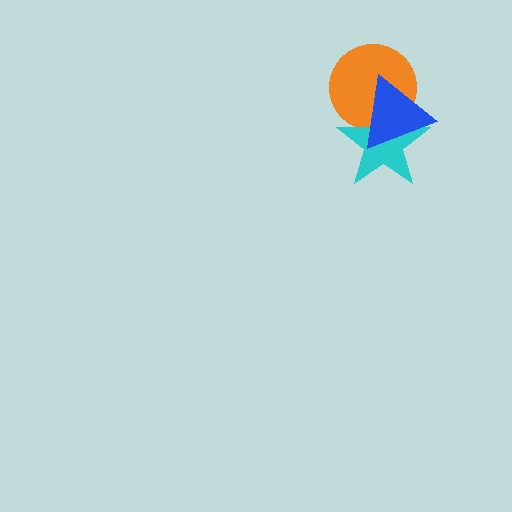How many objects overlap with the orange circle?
2 objects overlap with the orange circle.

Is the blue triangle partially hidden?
No, no other shape covers it.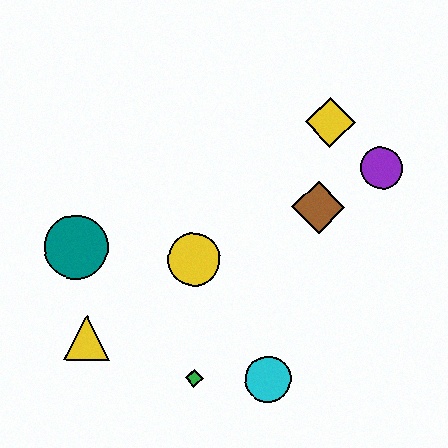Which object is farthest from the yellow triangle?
The purple circle is farthest from the yellow triangle.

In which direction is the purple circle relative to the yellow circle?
The purple circle is to the right of the yellow circle.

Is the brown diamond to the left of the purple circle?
Yes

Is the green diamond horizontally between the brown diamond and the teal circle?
Yes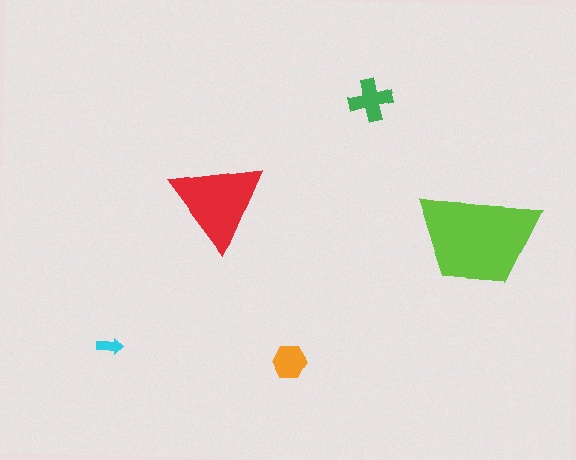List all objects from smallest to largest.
The cyan arrow, the orange hexagon, the green cross, the red triangle, the lime trapezoid.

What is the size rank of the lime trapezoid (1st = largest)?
1st.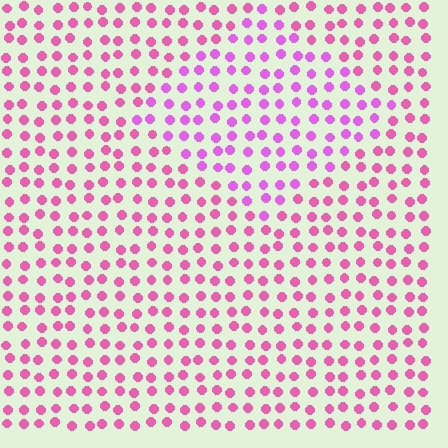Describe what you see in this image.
The image is filled with small pink elements in a uniform arrangement. A diamond-shaped region is visible where the elements are tinted to a slightly different hue, forming a subtle color boundary.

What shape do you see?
I see a diamond.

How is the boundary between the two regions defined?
The boundary is defined purely by a slight shift in hue (about 27 degrees). Spacing, size, and orientation are identical on both sides.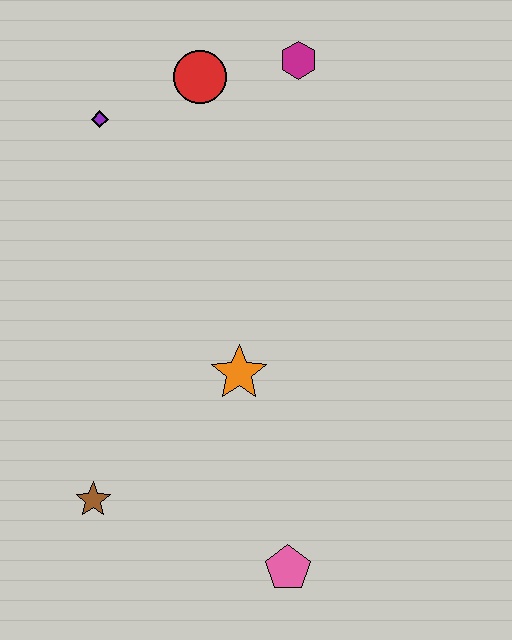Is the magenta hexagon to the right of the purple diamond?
Yes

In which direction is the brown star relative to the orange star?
The brown star is to the left of the orange star.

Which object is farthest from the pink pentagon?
The magenta hexagon is farthest from the pink pentagon.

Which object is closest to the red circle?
The magenta hexagon is closest to the red circle.